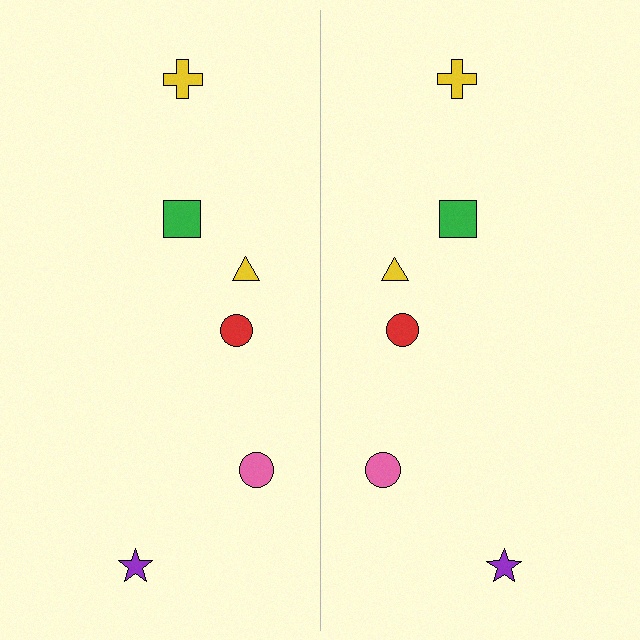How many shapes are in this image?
There are 12 shapes in this image.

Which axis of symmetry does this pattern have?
The pattern has a vertical axis of symmetry running through the center of the image.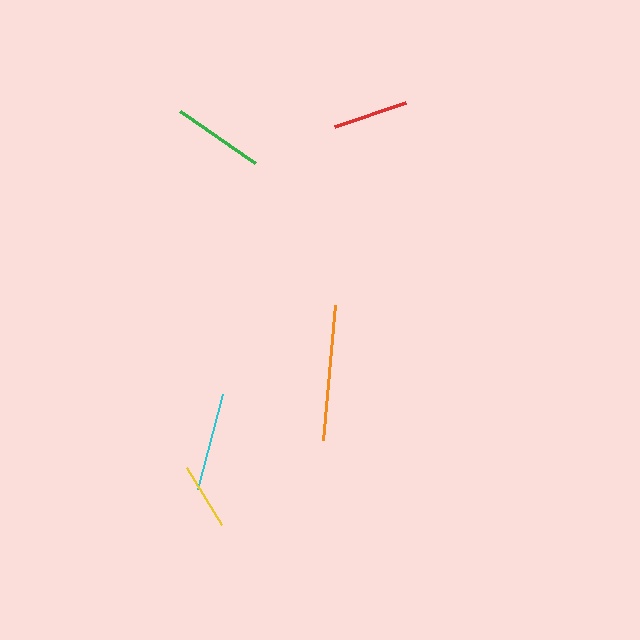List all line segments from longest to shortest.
From longest to shortest: orange, cyan, green, red, yellow.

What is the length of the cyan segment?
The cyan segment is approximately 99 pixels long.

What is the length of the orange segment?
The orange segment is approximately 136 pixels long.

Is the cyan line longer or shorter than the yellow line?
The cyan line is longer than the yellow line.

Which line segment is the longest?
The orange line is the longest at approximately 136 pixels.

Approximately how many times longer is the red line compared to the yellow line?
The red line is approximately 1.1 times the length of the yellow line.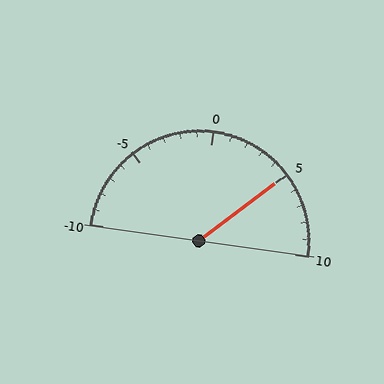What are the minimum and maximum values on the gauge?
The gauge ranges from -10 to 10.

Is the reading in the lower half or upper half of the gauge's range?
The reading is in the upper half of the range (-10 to 10).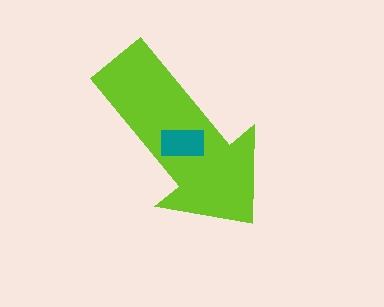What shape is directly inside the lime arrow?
The teal rectangle.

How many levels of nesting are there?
2.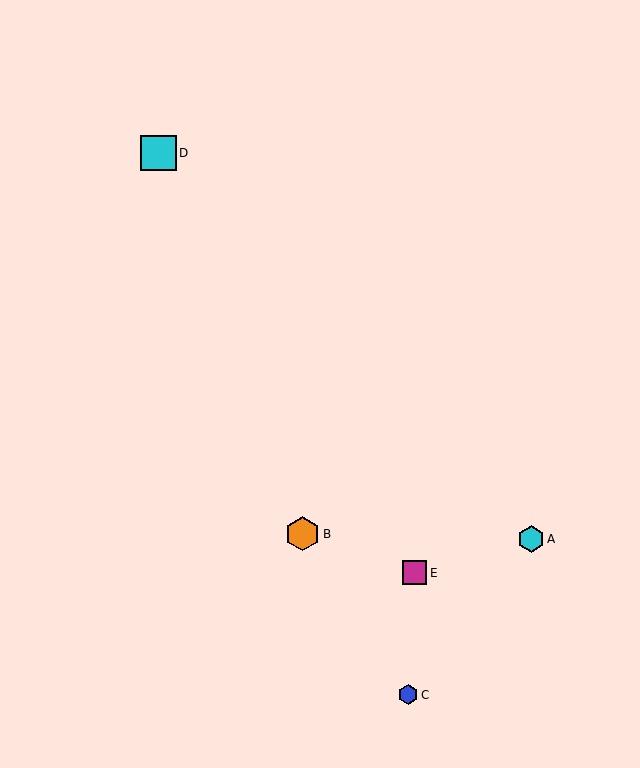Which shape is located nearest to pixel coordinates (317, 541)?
The orange hexagon (labeled B) at (303, 534) is nearest to that location.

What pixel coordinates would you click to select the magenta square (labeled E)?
Click at (415, 573) to select the magenta square E.